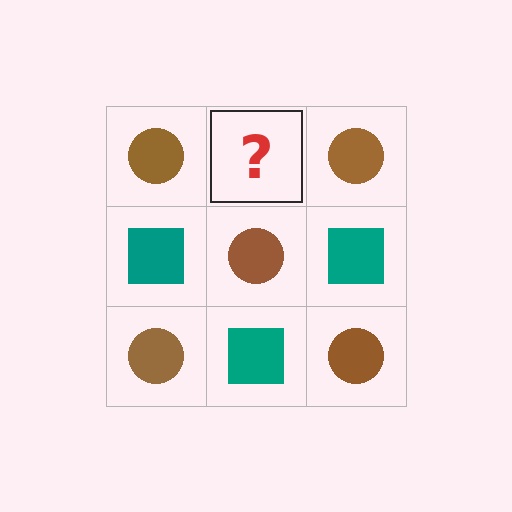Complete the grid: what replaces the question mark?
The question mark should be replaced with a teal square.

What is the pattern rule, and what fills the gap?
The rule is that it alternates brown circle and teal square in a checkerboard pattern. The gap should be filled with a teal square.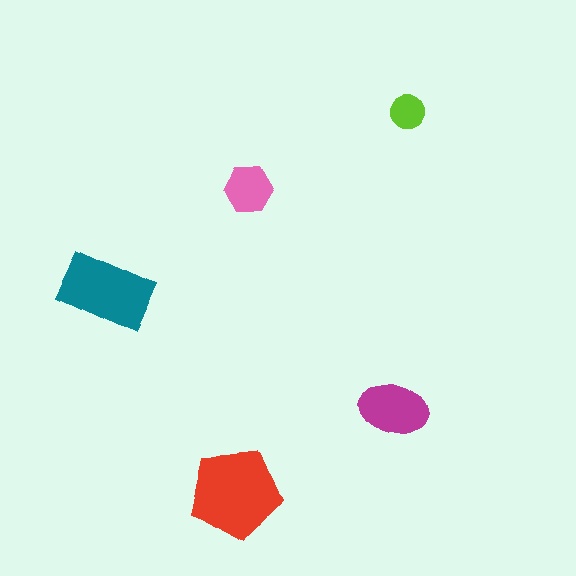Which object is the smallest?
The lime circle.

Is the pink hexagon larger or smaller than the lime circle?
Larger.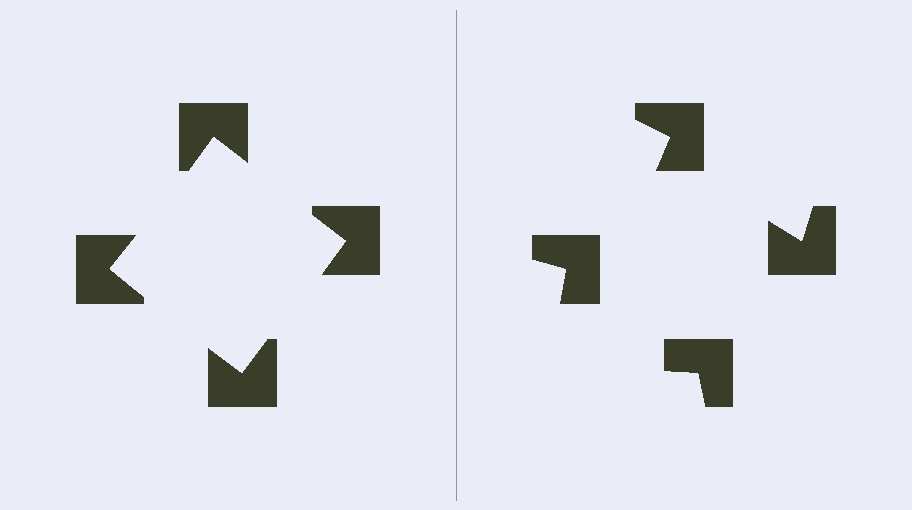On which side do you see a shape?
An illusory square appears on the left side. On the right side the wedge cuts are rotated, so no coherent shape forms.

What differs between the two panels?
The notched squares are positioned identically on both sides; only the wedge orientations differ. On the left they align to a square; on the right they are misaligned.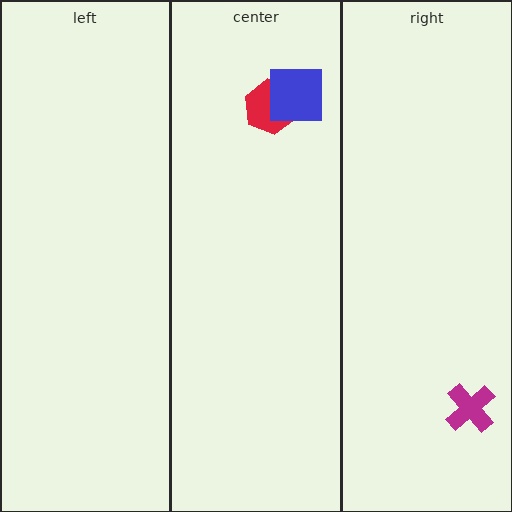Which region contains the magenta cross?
The right region.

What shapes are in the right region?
The magenta cross.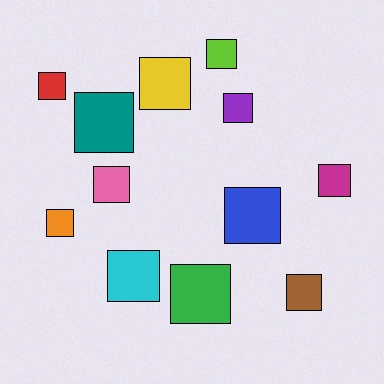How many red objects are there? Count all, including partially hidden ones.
There is 1 red object.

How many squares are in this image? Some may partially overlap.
There are 12 squares.